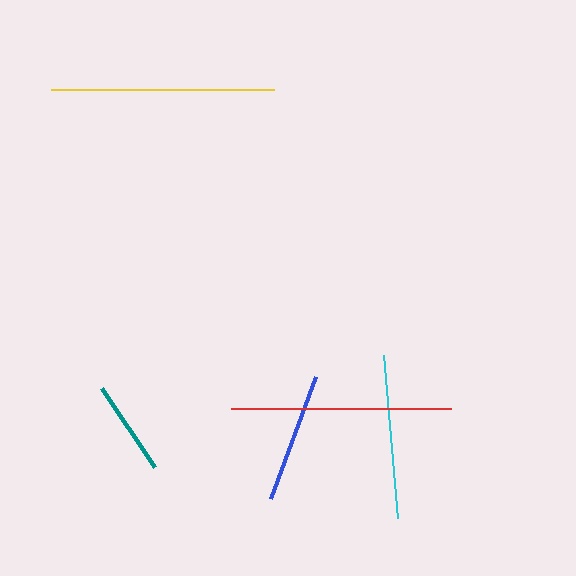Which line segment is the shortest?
The teal line is the shortest at approximately 95 pixels.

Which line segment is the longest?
The yellow line is the longest at approximately 223 pixels.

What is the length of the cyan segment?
The cyan segment is approximately 164 pixels long.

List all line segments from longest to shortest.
From longest to shortest: yellow, red, cyan, blue, teal.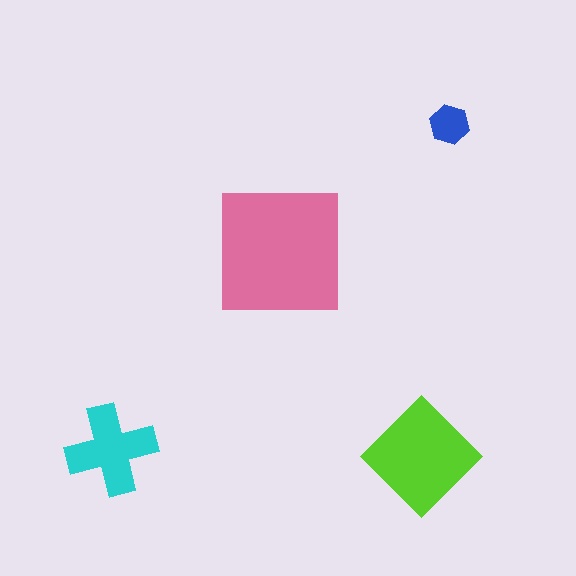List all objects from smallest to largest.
The blue hexagon, the cyan cross, the lime diamond, the pink square.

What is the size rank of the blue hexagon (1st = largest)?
4th.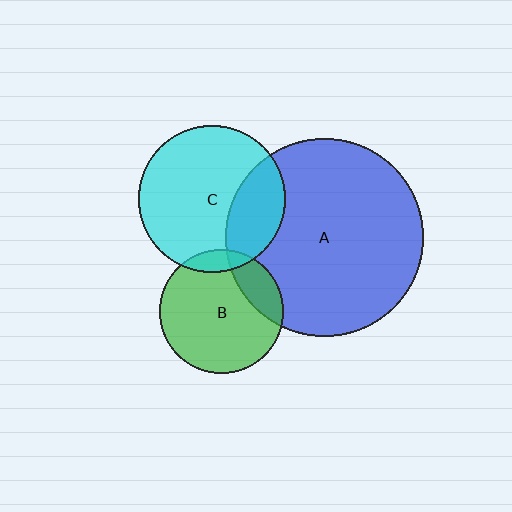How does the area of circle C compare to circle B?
Approximately 1.4 times.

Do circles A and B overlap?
Yes.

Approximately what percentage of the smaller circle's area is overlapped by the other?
Approximately 20%.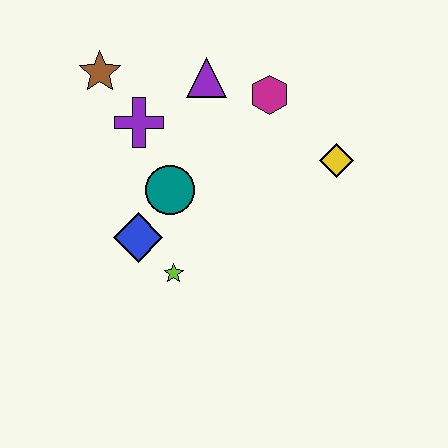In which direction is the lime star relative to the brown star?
The lime star is below the brown star.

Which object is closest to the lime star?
The blue diamond is closest to the lime star.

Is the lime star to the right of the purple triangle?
No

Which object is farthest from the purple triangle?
The lime star is farthest from the purple triangle.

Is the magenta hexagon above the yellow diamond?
Yes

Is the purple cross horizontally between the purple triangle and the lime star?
No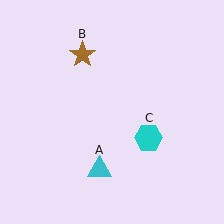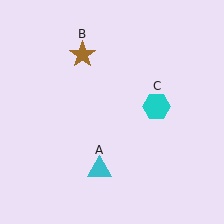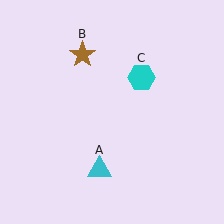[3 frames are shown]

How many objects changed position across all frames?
1 object changed position: cyan hexagon (object C).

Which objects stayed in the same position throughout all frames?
Cyan triangle (object A) and brown star (object B) remained stationary.